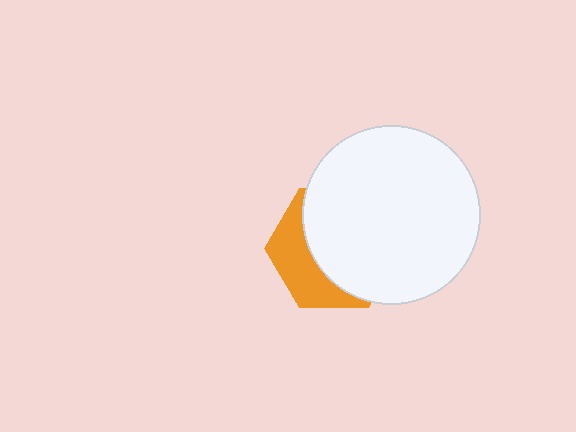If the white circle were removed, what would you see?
You would see the complete orange hexagon.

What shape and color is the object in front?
The object in front is a white circle.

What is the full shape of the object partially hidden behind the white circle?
The partially hidden object is an orange hexagon.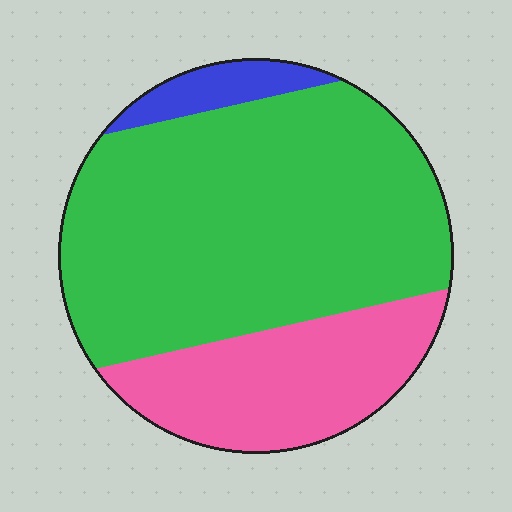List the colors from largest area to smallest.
From largest to smallest: green, pink, blue.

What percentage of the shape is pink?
Pink covers around 25% of the shape.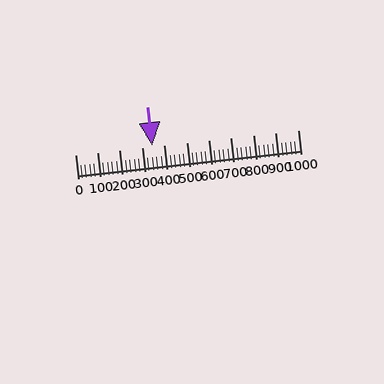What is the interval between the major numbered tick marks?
The major tick marks are spaced 100 units apart.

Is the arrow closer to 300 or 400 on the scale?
The arrow is closer to 300.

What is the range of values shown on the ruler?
The ruler shows values from 0 to 1000.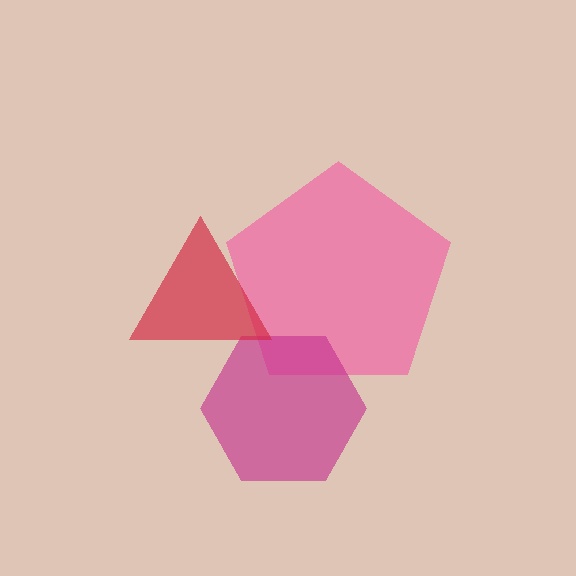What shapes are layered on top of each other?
The layered shapes are: a pink pentagon, a magenta hexagon, a red triangle.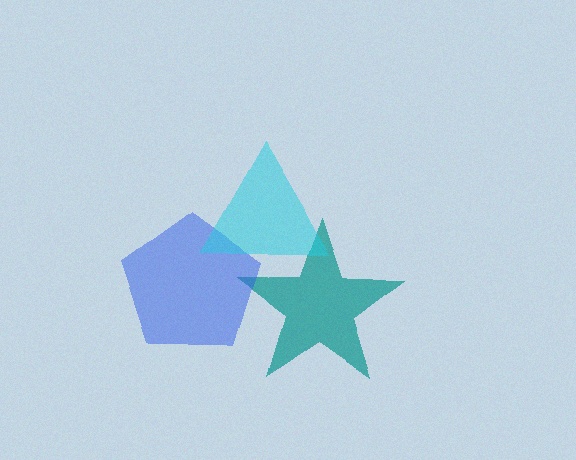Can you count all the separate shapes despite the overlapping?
Yes, there are 3 separate shapes.